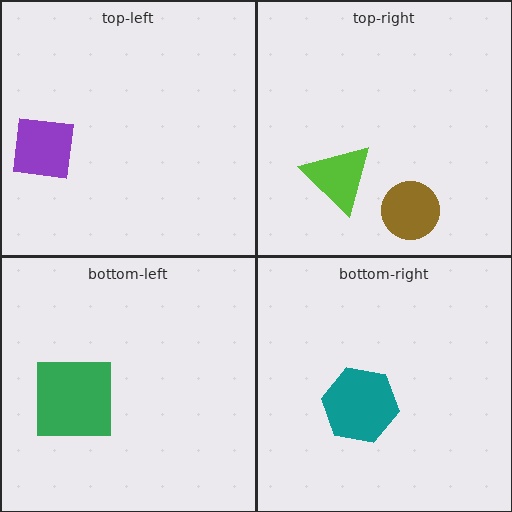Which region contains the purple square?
The top-left region.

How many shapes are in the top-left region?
1.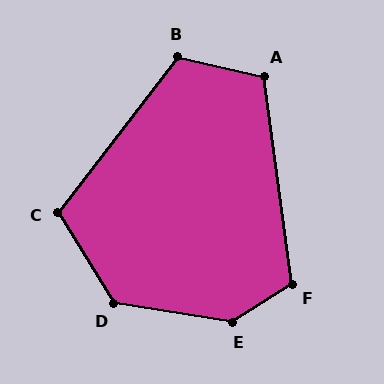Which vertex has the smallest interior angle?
C, at approximately 110 degrees.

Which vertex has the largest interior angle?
E, at approximately 139 degrees.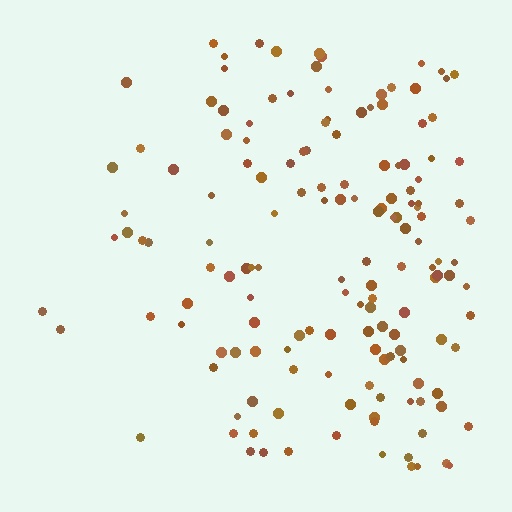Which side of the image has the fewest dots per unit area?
The left.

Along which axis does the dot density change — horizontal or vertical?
Horizontal.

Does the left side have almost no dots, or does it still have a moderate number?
Still a moderate number, just noticeably fewer than the right.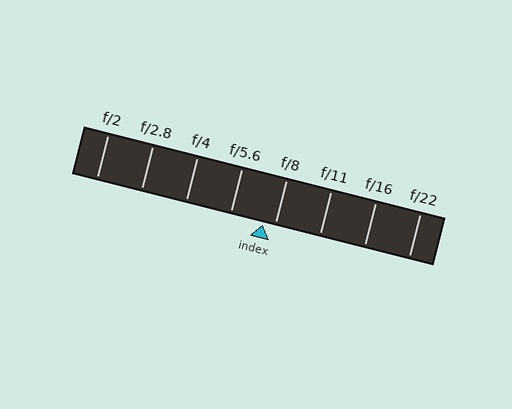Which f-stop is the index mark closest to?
The index mark is closest to f/8.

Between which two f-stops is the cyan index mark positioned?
The index mark is between f/5.6 and f/8.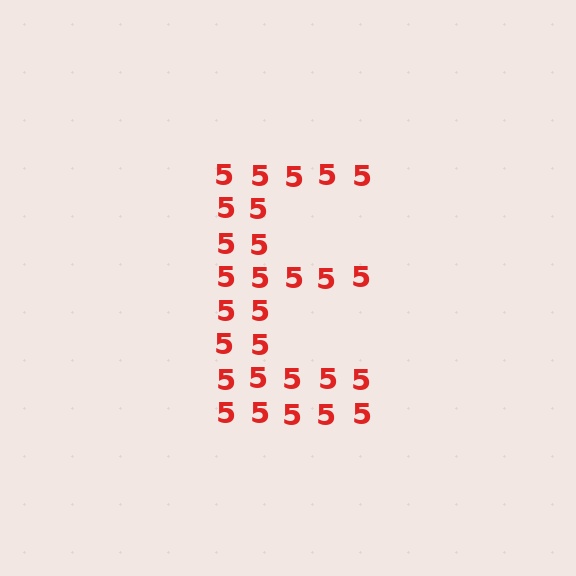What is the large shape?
The large shape is the letter E.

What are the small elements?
The small elements are digit 5's.